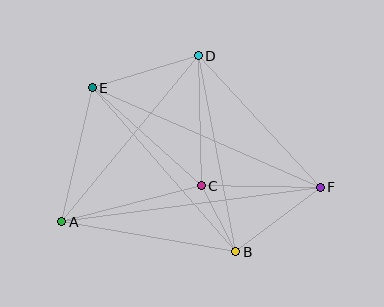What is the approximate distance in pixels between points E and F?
The distance between E and F is approximately 249 pixels.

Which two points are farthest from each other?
Points A and F are farthest from each other.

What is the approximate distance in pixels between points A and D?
The distance between A and D is approximately 215 pixels.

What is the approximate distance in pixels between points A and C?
The distance between A and C is approximately 144 pixels.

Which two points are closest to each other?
Points B and C are closest to each other.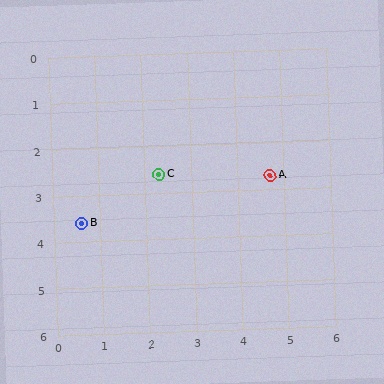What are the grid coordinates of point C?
Point C is at approximately (2.3, 2.6).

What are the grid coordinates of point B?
Point B is at approximately (0.6, 3.6).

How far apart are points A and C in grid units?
Points A and C are about 2.4 grid units apart.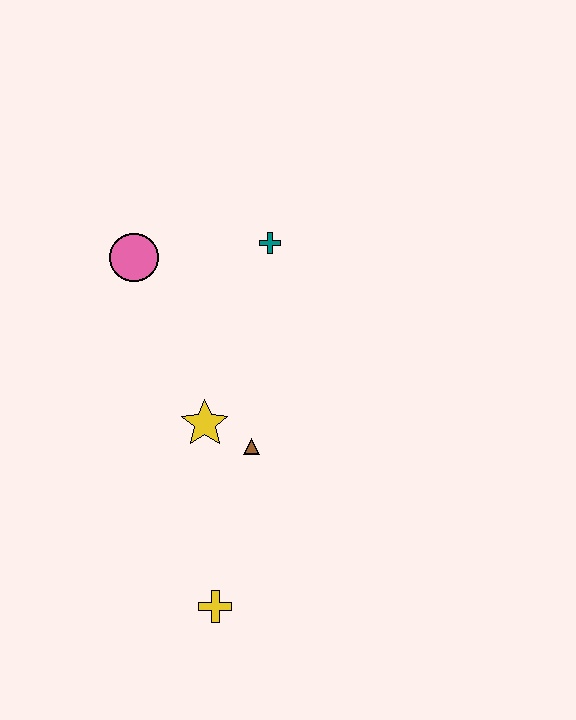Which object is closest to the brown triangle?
The yellow star is closest to the brown triangle.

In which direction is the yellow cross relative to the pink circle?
The yellow cross is below the pink circle.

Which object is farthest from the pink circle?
The yellow cross is farthest from the pink circle.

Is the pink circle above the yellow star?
Yes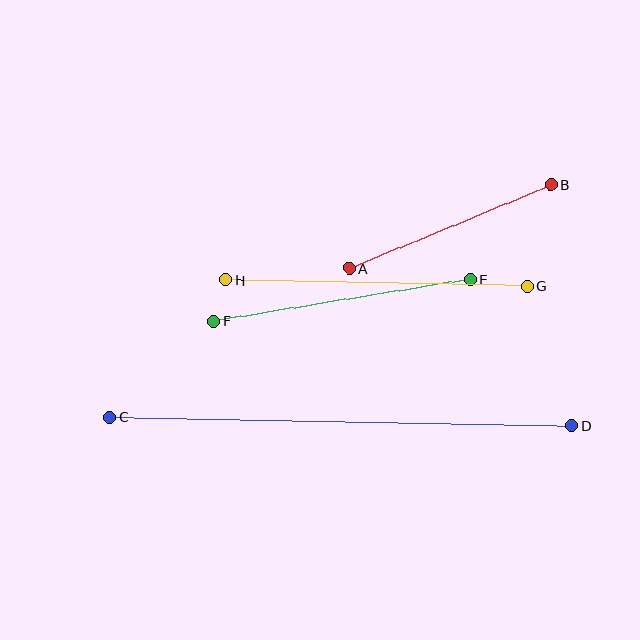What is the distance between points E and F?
The distance is approximately 259 pixels.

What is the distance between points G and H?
The distance is approximately 301 pixels.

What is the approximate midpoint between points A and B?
The midpoint is at approximately (450, 227) pixels.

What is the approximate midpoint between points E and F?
The midpoint is at approximately (342, 300) pixels.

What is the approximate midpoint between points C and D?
The midpoint is at approximately (341, 421) pixels.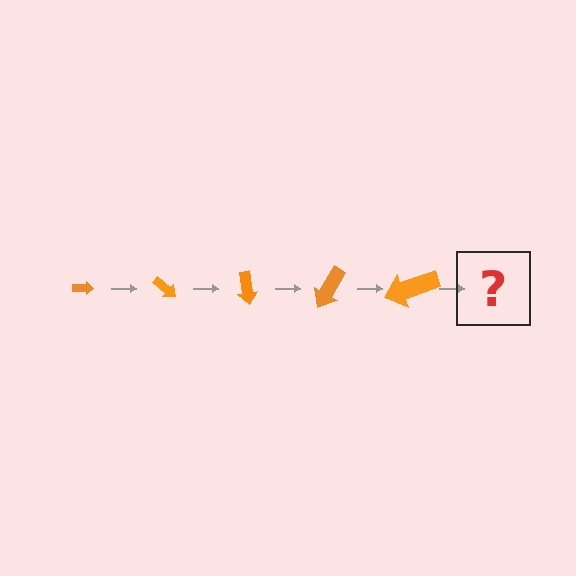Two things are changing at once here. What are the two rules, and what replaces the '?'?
The two rules are that the arrow grows larger each step and it rotates 40 degrees each step. The '?' should be an arrow, larger than the previous one and rotated 200 degrees from the start.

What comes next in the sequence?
The next element should be an arrow, larger than the previous one and rotated 200 degrees from the start.